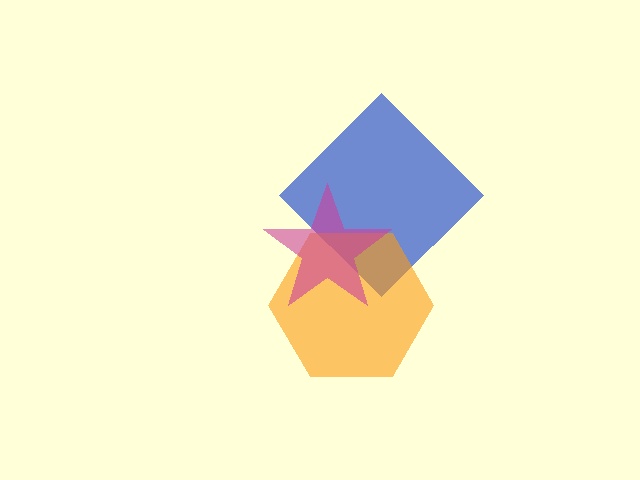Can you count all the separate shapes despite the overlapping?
Yes, there are 3 separate shapes.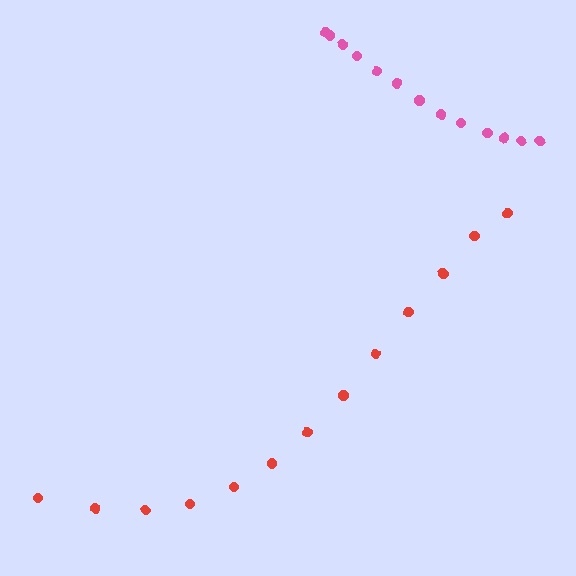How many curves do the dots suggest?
There are 2 distinct paths.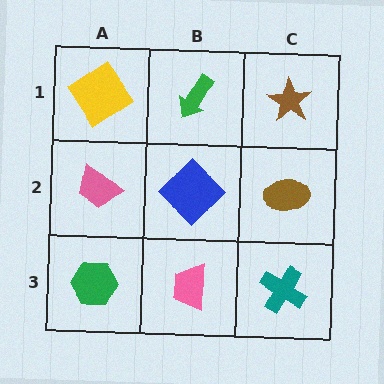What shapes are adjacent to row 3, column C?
A brown ellipse (row 2, column C), a pink trapezoid (row 3, column B).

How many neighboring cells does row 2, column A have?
3.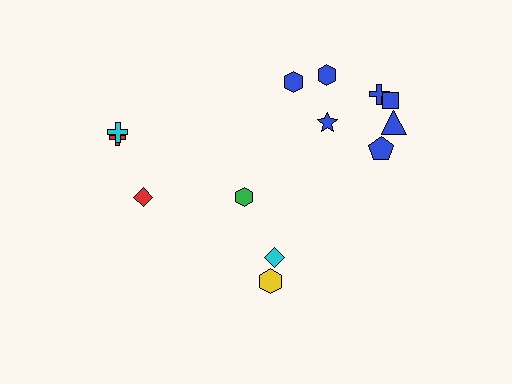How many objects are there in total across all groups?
There are 13 objects.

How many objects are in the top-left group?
There are 3 objects.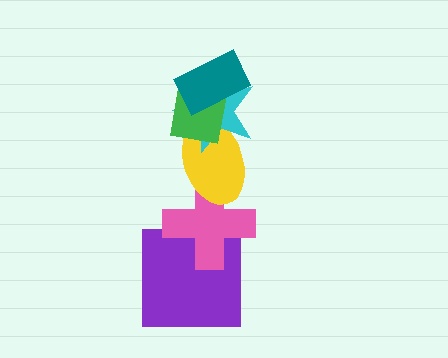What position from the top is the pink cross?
The pink cross is 5th from the top.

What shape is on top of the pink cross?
The yellow ellipse is on top of the pink cross.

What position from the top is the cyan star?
The cyan star is 3rd from the top.